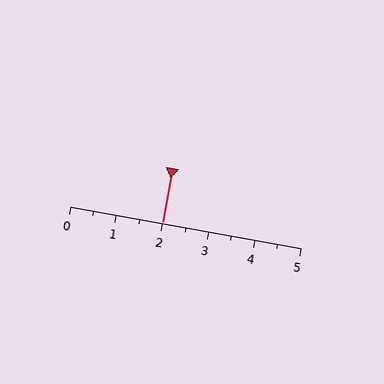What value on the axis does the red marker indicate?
The marker indicates approximately 2.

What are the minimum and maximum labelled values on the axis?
The axis runs from 0 to 5.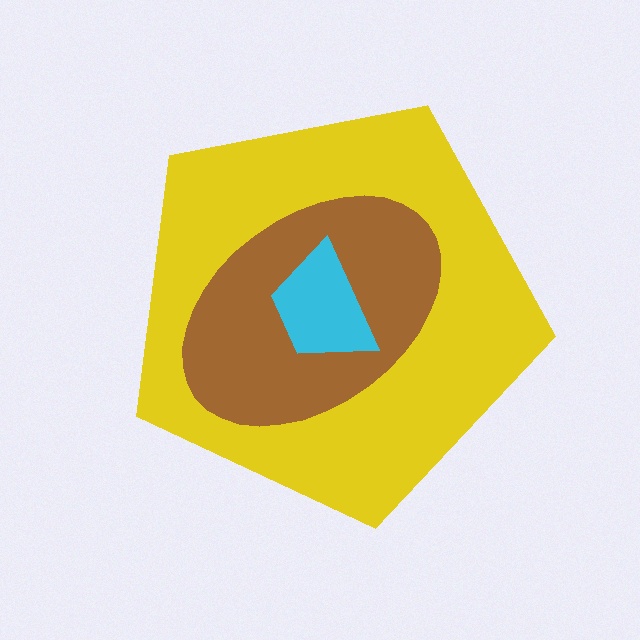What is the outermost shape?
The yellow pentagon.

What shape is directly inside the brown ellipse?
The cyan trapezoid.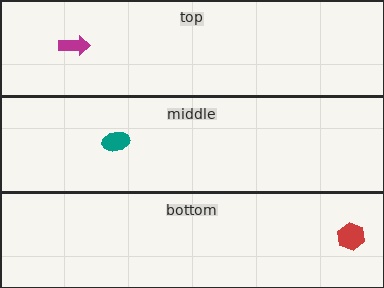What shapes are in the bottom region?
The red hexagon.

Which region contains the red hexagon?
The bottom region.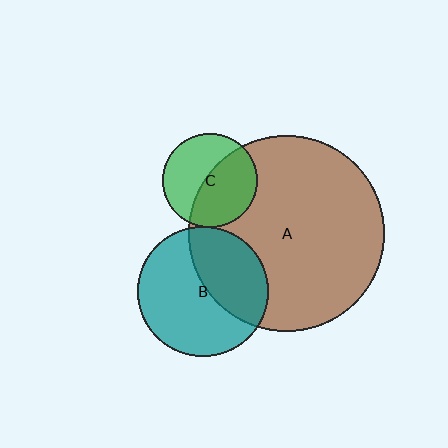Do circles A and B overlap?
Yes.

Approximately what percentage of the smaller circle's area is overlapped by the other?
Approximately 40%.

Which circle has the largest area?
Circle A (brown).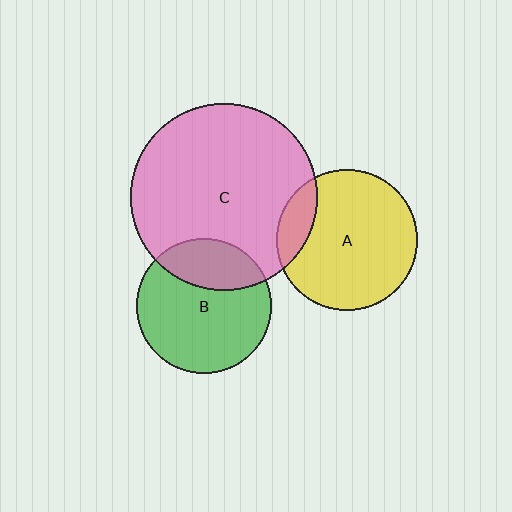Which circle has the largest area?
Circle C (pink).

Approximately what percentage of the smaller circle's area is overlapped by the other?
Approximately 25%.